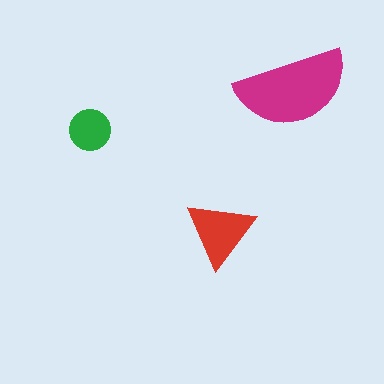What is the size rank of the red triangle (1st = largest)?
2nd.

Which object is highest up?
The magenta semicircle is topmost.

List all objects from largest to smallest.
The magenta semicircle, the red triangle, the green circle.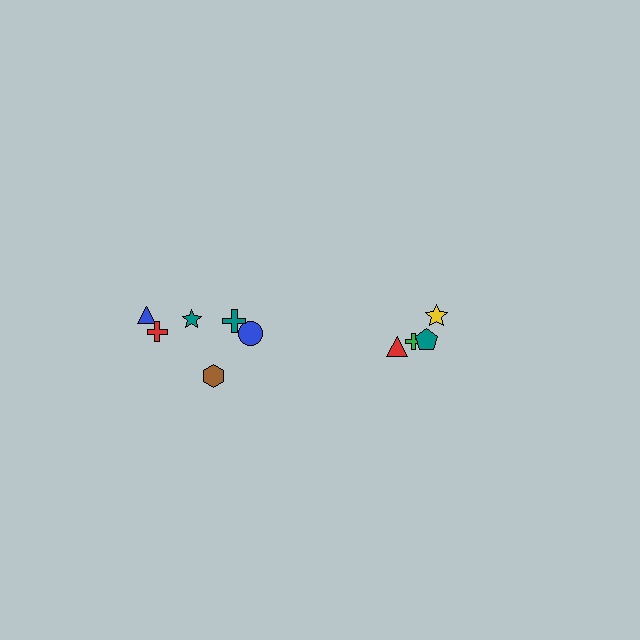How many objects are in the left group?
There are 6 objects.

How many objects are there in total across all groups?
There are 10 objects.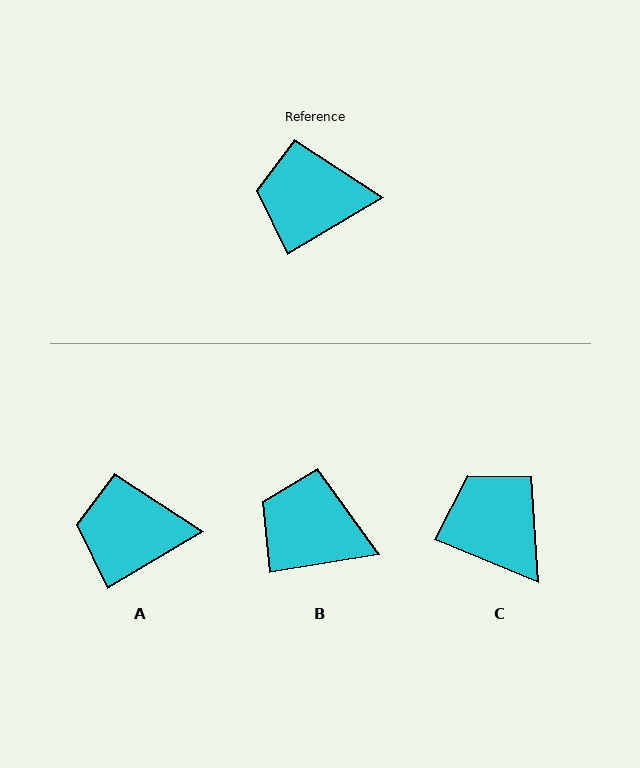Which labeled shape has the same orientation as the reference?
A.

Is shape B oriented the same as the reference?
No, it is off by about 21 degrees.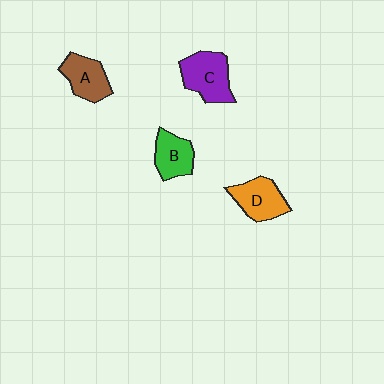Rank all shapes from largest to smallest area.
From largest to smallest: C (purple), D (orange), A (brown), B (green).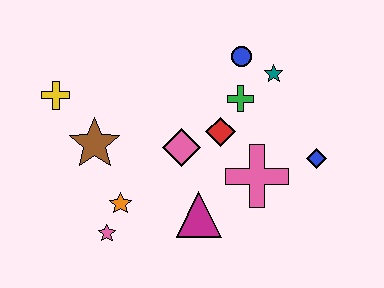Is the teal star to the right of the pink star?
Yes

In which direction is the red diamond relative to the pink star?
The red diamond is to the right of the pink star.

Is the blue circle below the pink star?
No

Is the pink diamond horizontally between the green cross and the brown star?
Yes